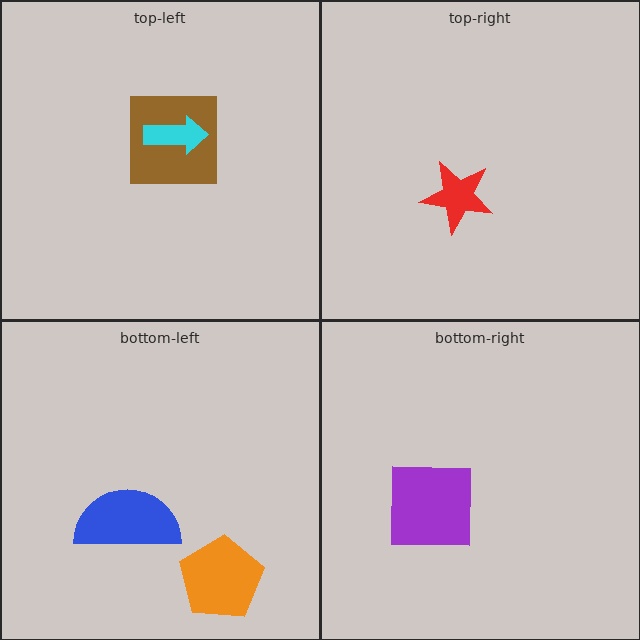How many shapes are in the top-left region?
2.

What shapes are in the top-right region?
The red star.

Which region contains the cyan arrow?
The top-left region.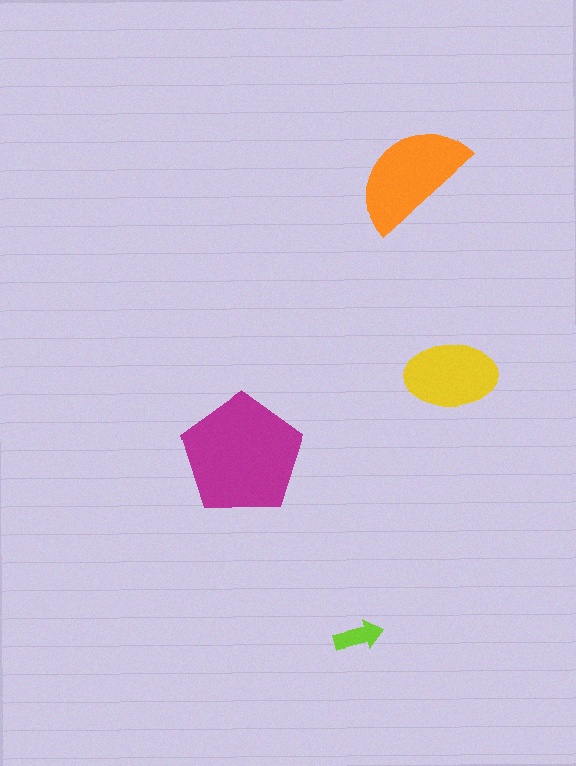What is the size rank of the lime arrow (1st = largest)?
4th.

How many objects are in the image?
There are 4 objects in the image.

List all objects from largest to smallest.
The magenta pentagon, the orange semicircle, the yellow ellipse, the lime arrow.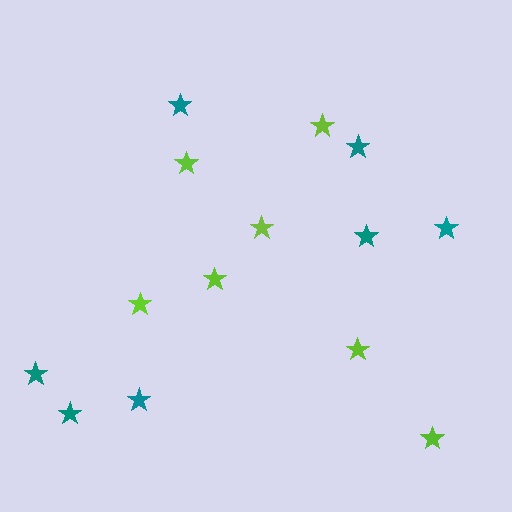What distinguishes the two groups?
There are 2 groups: one group of teal stars (7) and one group of lime stars (7).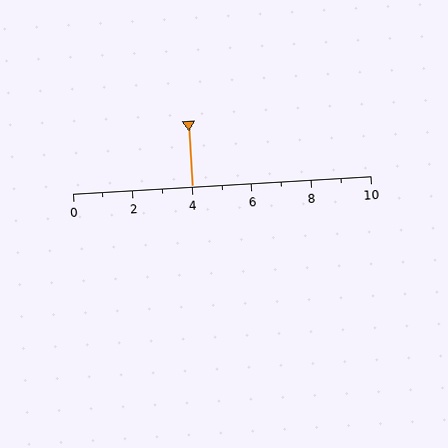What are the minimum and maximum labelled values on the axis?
The axis runs from 0 to 10.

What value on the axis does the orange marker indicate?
The marker indicates approximately 4.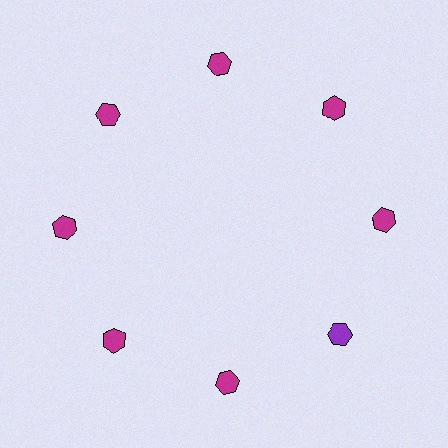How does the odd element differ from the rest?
It has a different color: purple instead of magenta.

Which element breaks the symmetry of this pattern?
The purple hexagon at roughly the 4 o'clock position breaks the symmetry. All other shapes are magenta hexagons.